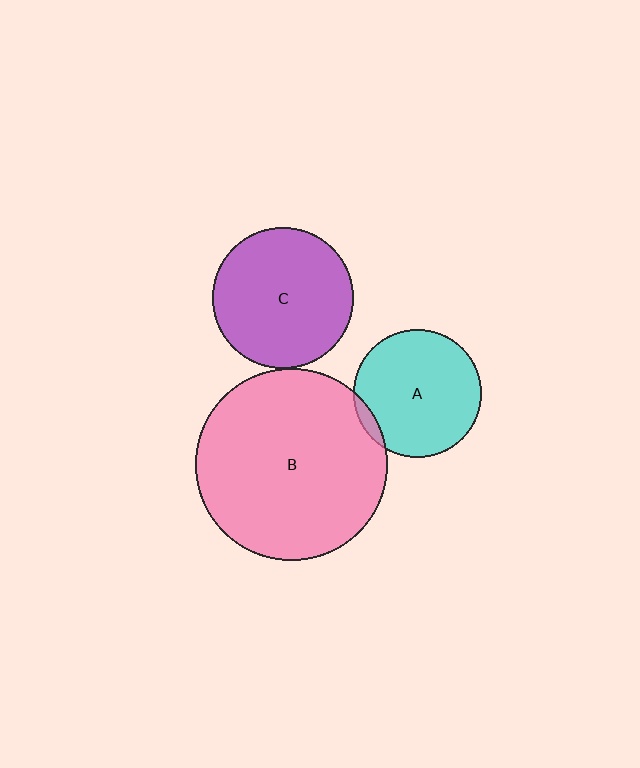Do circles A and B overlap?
Yes.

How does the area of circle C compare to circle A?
Approximately 1.2 times.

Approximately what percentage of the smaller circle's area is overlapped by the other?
Approximately 5%.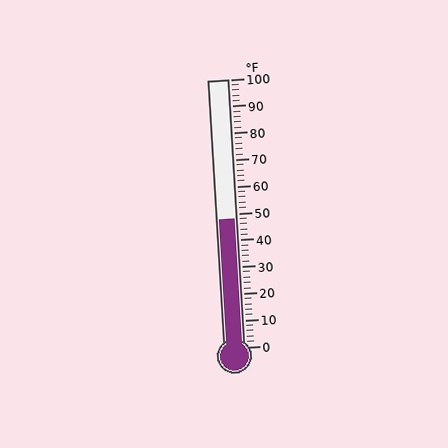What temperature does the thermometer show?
The thermometer shows approximately 48°F.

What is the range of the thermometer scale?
The thermometer scale ranges from 0°F to 100°F.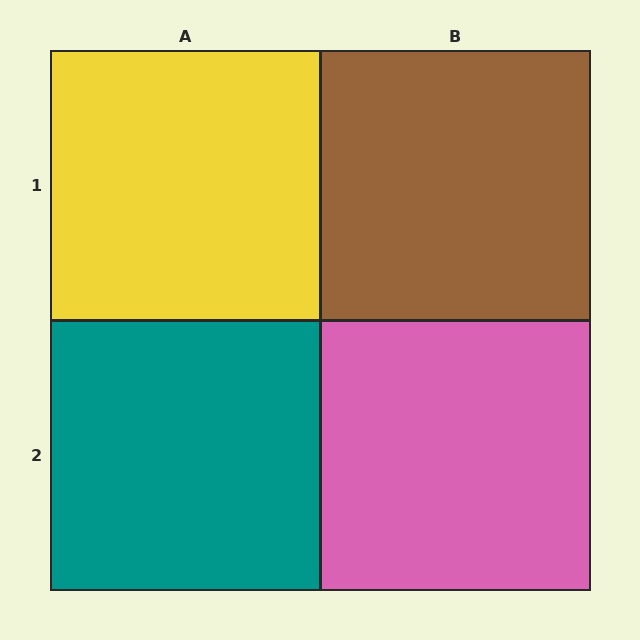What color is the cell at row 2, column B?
Pink.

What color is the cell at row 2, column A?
Teal.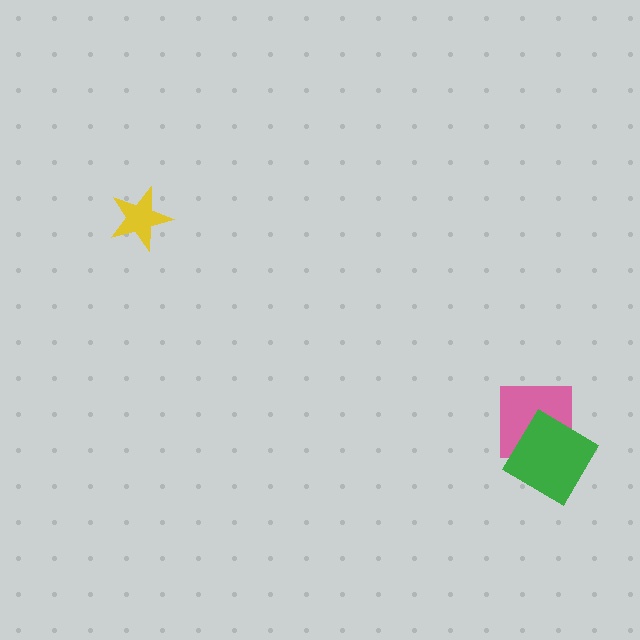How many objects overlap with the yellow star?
0 objects overlap with the yellow star.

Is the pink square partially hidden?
Yes, it is partially covered by another shape.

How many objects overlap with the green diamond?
1 object overlaps with the green diamond.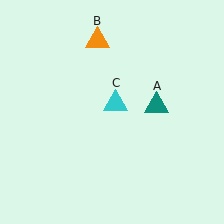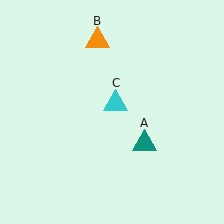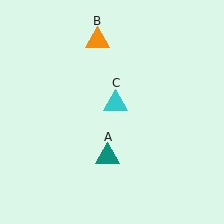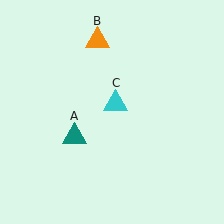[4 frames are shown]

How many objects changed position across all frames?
1 object changed position: teal triangle (object A).